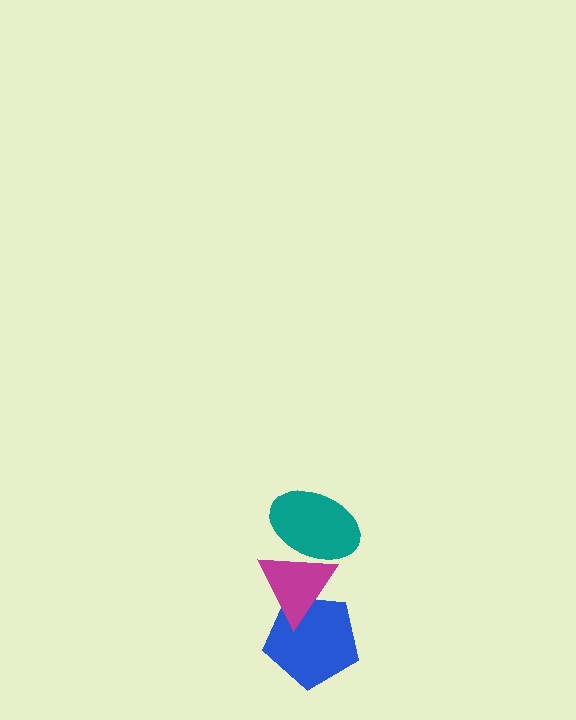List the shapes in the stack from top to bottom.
From top to bottom: the teal ellipse, the magenta triangle, the blue pentagon.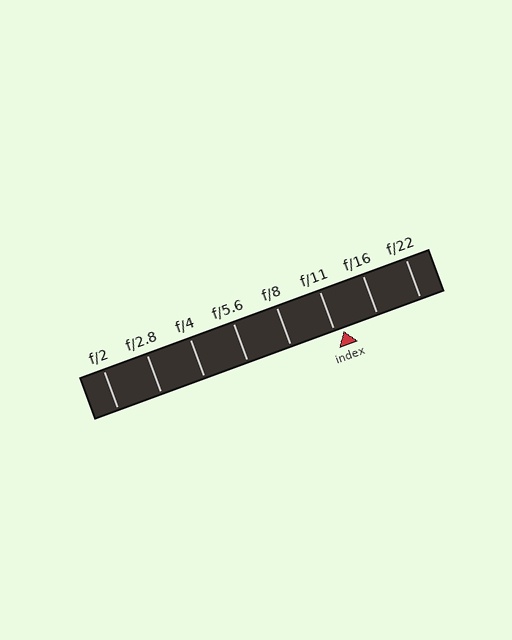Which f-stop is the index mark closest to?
The index mark is closest to f/11.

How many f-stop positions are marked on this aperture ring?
There are 8 f-stop positions marked.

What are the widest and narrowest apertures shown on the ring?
The widest aperture shown is f/2 and the narrowest is f/22.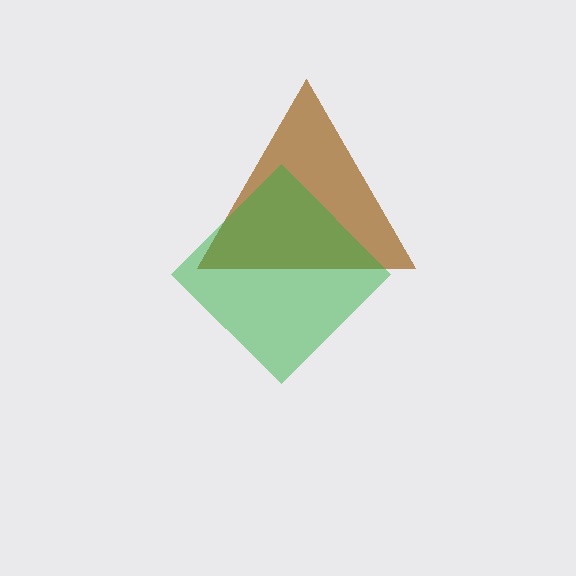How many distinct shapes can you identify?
There are 2 distinct shapes: a brown triangle, a green diamond.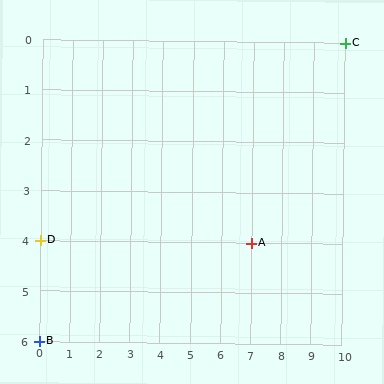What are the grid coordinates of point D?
Point D is at grid coordinates (0, 4).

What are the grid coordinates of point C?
Point C is at grid coordinates (10, 0).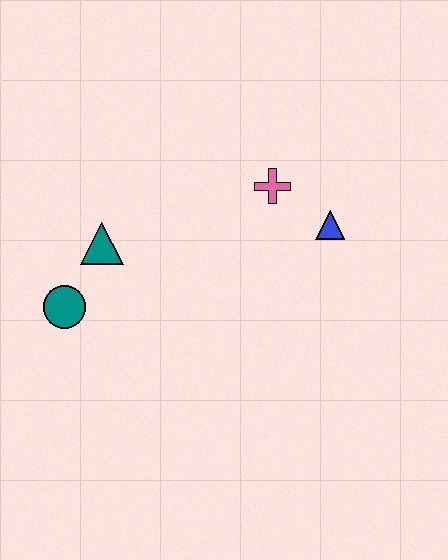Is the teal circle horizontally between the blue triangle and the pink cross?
No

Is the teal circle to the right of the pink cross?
No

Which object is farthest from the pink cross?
The teal circle is farthest from the pink cross.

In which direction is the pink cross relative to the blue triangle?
The pink cross is to the left of the blue triangle.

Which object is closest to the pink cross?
The blue triangle is closest to the pink cross.